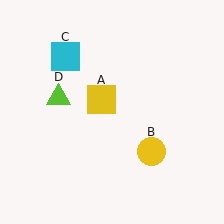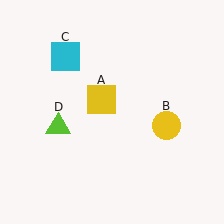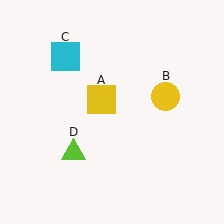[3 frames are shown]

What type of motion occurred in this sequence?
The yellow circle (object B), lime triangle (object D) rotated counterclockwise around the center of the scene.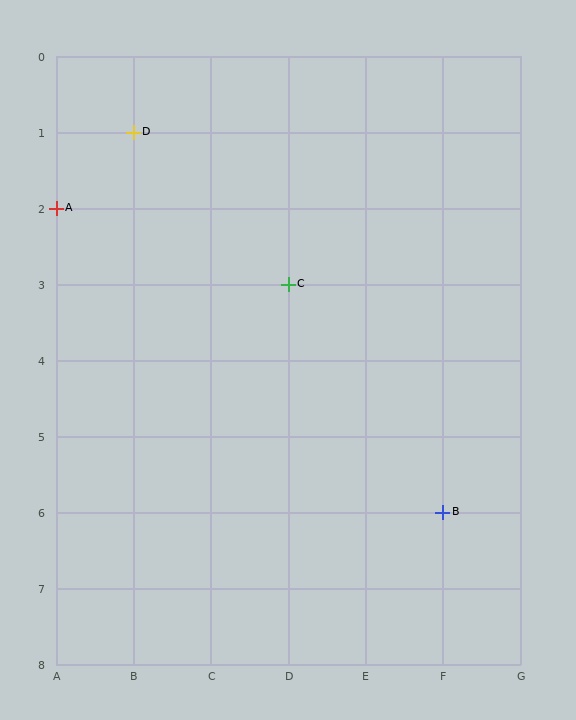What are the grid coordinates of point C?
Point C is at grid coordinates (D, 3).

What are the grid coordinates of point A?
Point A is at grid coordinates (A, 2).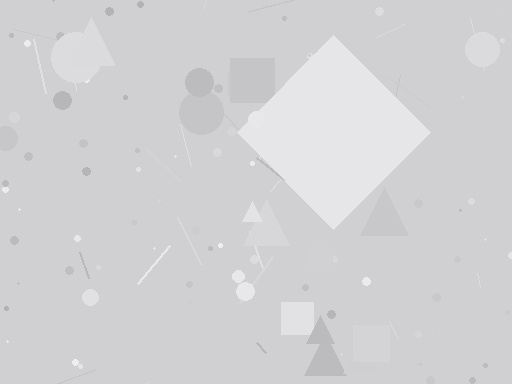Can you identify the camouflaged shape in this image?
The camouflaged shape is a diamond.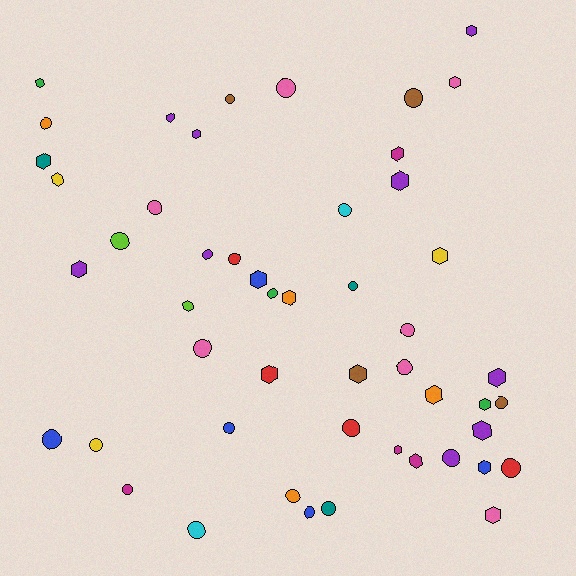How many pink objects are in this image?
There are 7 pink objects.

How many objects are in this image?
There are 50 objects.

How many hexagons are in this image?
There are 24 hexagons.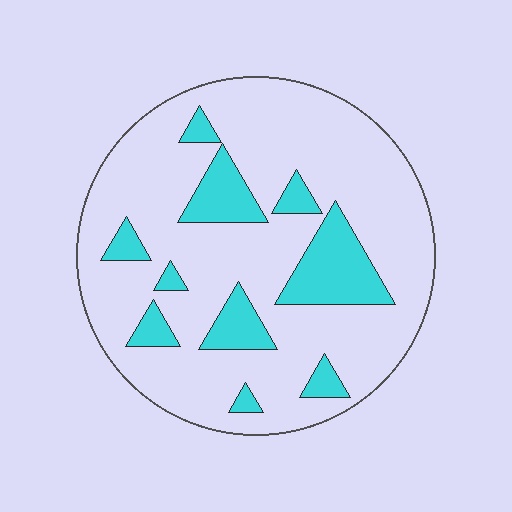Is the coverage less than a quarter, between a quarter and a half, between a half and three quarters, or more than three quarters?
Less than a quarter.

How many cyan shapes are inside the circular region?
10.